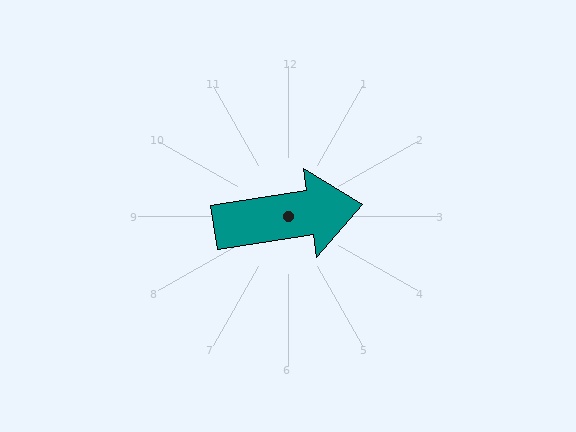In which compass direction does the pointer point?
East.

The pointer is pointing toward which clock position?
Roughly 3 o'clock.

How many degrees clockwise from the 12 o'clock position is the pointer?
Approximately 81 degrees.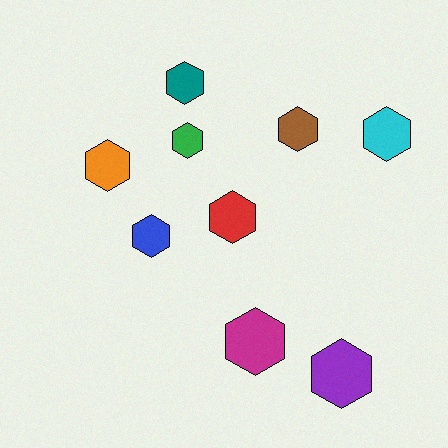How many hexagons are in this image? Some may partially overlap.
There are 9 hexagons.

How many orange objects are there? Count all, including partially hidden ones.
There is 1 orange object.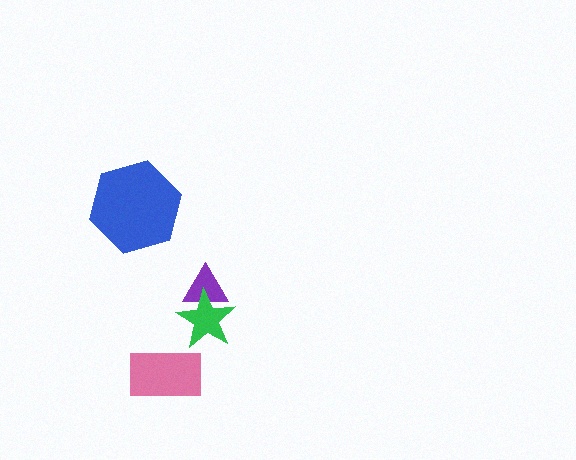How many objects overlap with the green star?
1 object overlaps with the green star.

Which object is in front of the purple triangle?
The green star is in front of the purple triangle.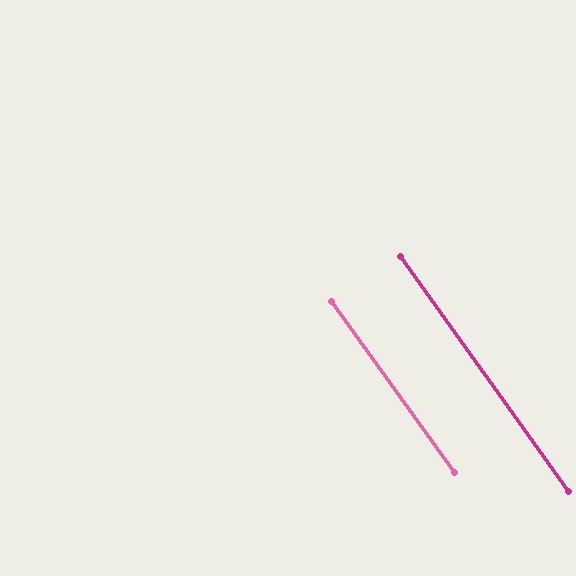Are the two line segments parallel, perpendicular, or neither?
Parallel — their directions differ by only 0.2°.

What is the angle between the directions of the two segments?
Approximately 0 degrees.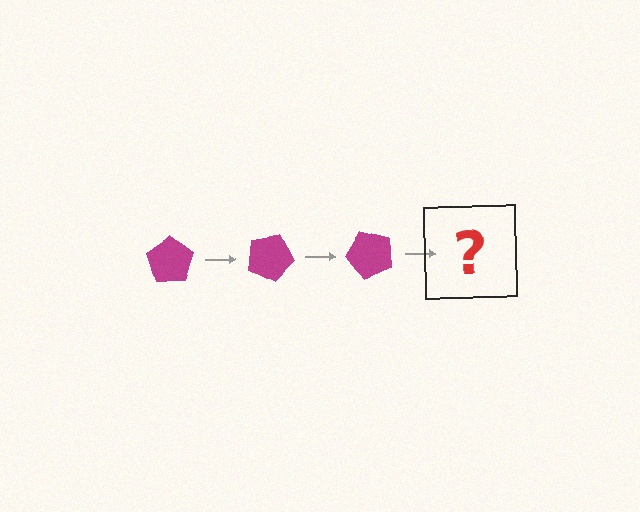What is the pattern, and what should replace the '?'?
The pattern is that the pentagon rotates 25 degrees each step. The '?' should be a magenta pentagon rotated 75 degrees.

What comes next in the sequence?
The next element should be a magenta pentagon rotated 75 degrees.